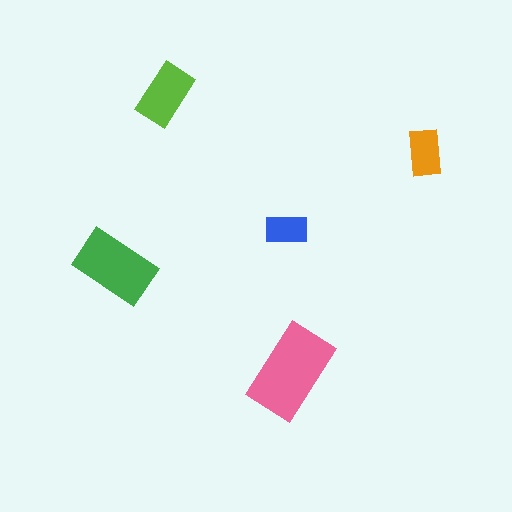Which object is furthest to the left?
The green rectangle is leftmost.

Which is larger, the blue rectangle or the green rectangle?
The green one.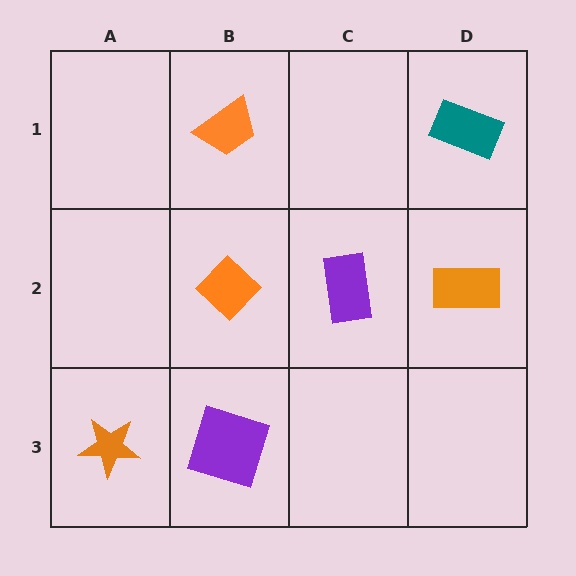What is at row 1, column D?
A teal rectangle.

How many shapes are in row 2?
3 shapes.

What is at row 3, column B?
A purple square.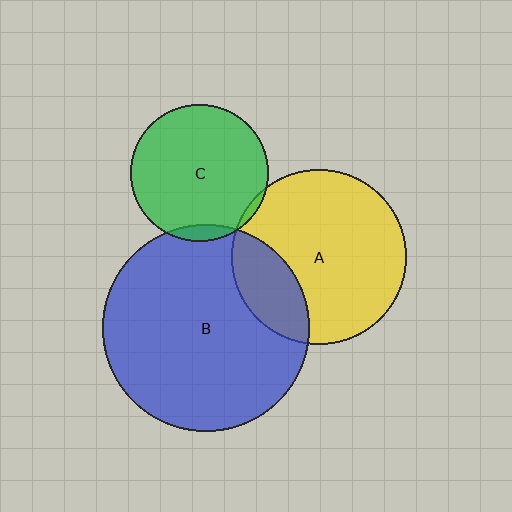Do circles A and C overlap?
Yes.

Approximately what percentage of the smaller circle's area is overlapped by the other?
Approximately 5%.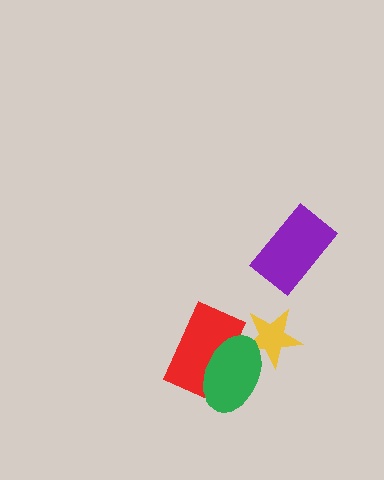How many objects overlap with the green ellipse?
2 objects overlap with the green ellipse.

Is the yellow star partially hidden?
Yes, it is partially covered by another shape.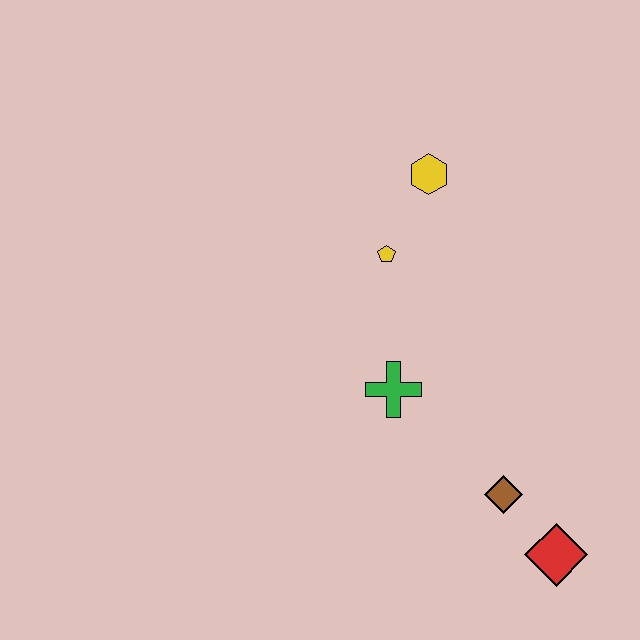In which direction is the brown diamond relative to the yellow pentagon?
The brown diamond is below the yellow pentagon.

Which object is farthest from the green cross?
The red diamond is farthest from the green cross.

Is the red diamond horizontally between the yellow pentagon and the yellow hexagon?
No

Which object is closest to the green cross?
The yellow pentagon is closest to the green cross.